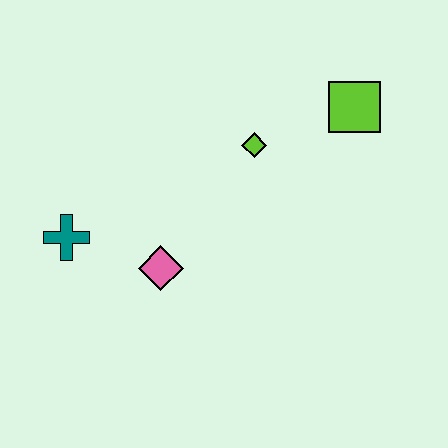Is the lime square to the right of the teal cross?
Yes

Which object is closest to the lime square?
The lime diamond is closest to the lime square.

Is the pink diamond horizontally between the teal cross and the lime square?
Yes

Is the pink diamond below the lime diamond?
Yes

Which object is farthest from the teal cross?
The lime square is farthest from the teal cross.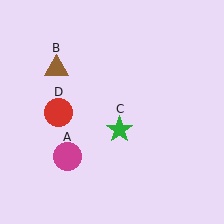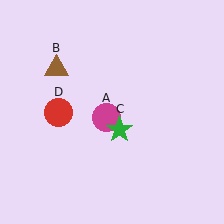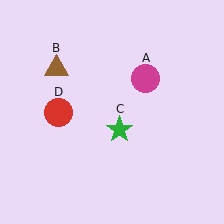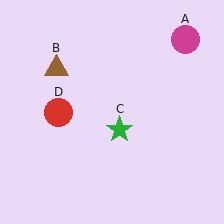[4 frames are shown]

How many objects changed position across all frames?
1 object changed position: magenta circle (object A).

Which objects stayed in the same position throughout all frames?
Brown triangle (object B) and green star (object C) and red circle (object D) remained stationary.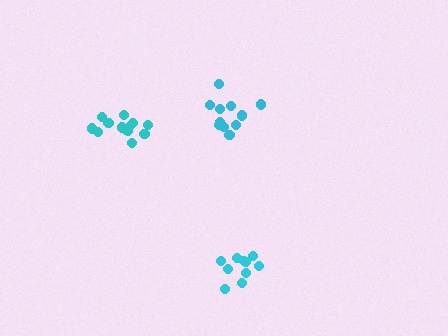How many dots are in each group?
Group 1: 10 dots, Group 2: 13 dots, Group 3: 12 dots (35 total).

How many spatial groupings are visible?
There are 3 spatial groupings.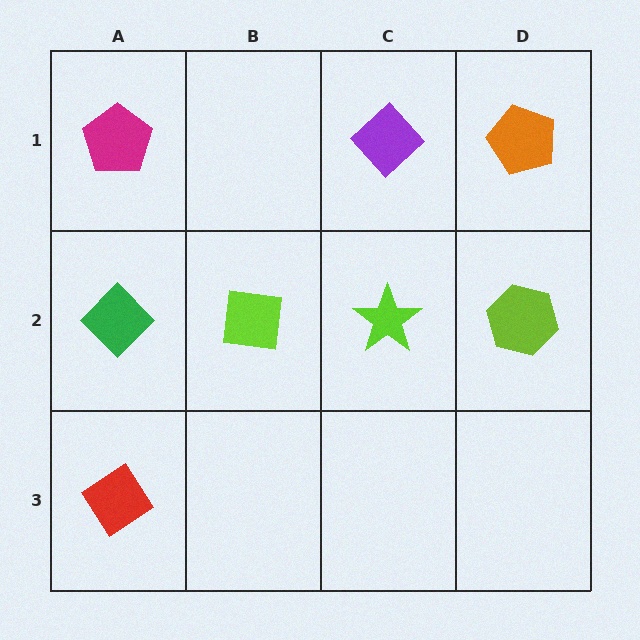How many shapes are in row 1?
3 shapes.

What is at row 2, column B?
A lime square.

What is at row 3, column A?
A red diamond.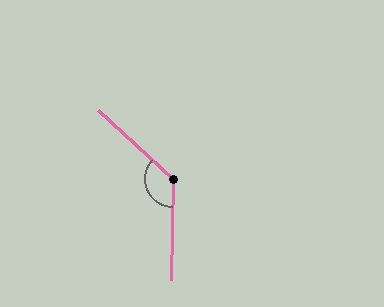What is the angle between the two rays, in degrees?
Approximately 132 degrees.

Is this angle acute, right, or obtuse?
It is obtuse.